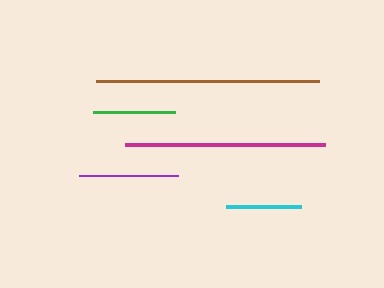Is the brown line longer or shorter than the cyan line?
The brown line is longer than the cyan line.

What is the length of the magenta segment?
The magenta segment is approximately 200 pixels long.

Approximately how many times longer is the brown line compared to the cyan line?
The brown line is approximately 3.0 times the length of the cyan line.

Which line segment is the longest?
The brown line is the longest at approximately 223 pixels.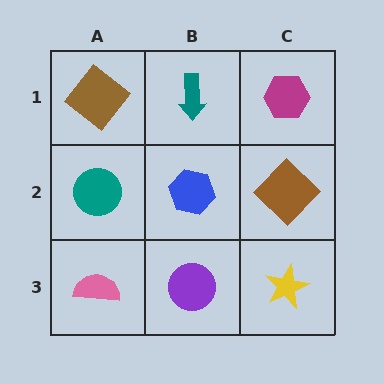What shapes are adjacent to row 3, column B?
A blue hexagon (row 2, column B), a pink semicircle (row 3, column A), a yellow star (row 3, column C).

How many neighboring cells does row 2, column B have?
4.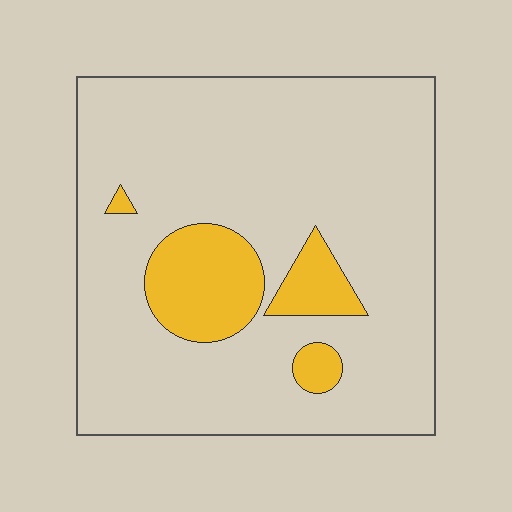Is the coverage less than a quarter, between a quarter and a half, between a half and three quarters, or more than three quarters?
Less than a quarter.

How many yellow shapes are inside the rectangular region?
4.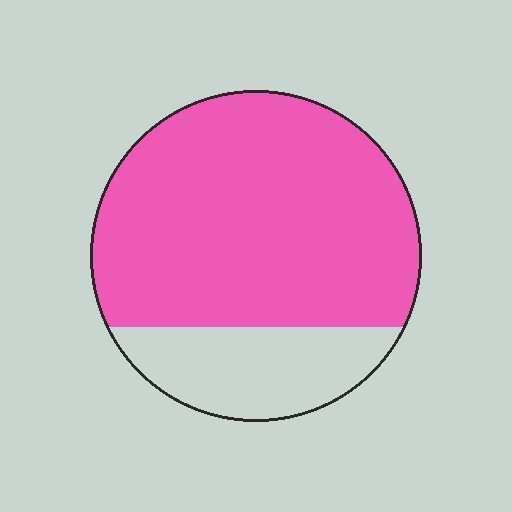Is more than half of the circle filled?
Yes.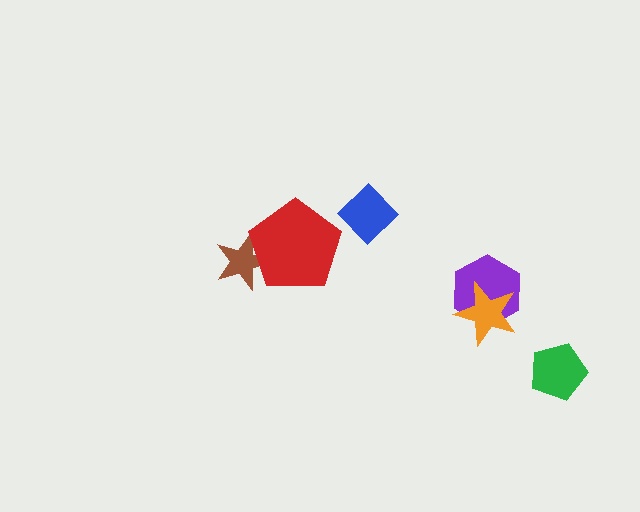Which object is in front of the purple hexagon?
The orange star is in front of the purple hexagon.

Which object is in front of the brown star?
The red pentagon is in front of the brown star.